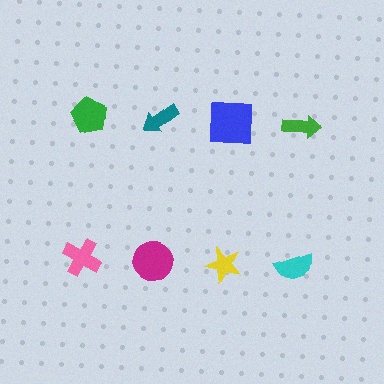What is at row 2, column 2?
A magenta circle.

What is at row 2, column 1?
A pink cross.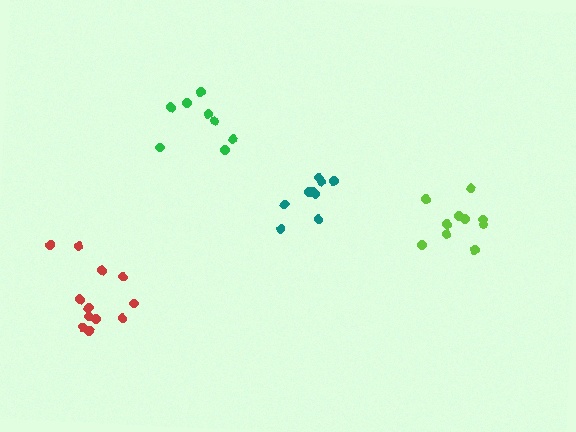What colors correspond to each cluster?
The clusters are colored: lime, green, teal, red.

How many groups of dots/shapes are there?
There are 4 groups.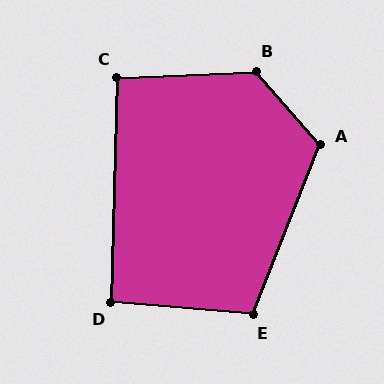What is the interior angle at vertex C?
Approximately 94 degrees (approximately right).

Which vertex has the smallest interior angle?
D, at approximately 94 degrees.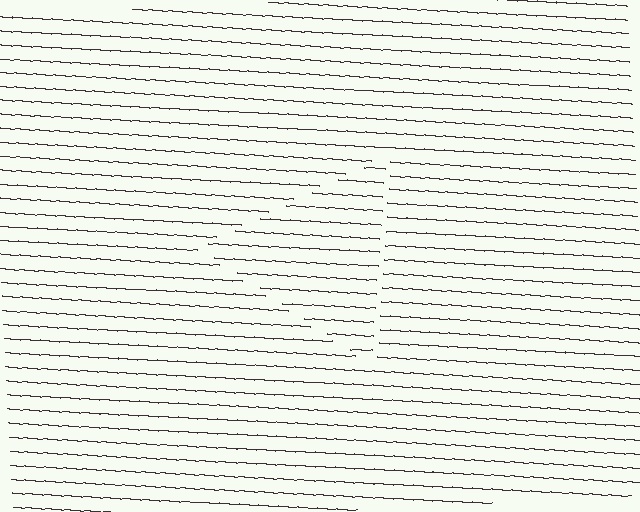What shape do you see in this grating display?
An illusory triangle. The interior of the shape contains the same grating, shifted by half a period — the contour is defined by the phase discontinuity where line-ends from the inner and outer gratings abut.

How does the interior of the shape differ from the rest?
The interior of the shape contains the same grating, shifted by half a period — the contour is defined by the phase discontinuity where line-ends from the inner and outer gratings abut.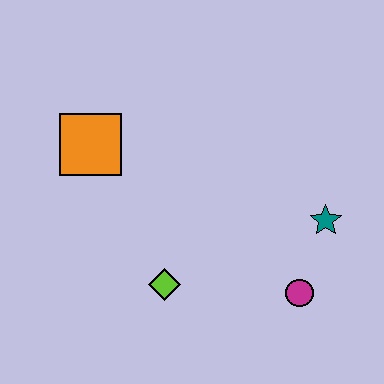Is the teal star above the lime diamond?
Yes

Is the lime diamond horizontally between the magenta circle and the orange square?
Yes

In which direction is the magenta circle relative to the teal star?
The magenta circle is below the teal star.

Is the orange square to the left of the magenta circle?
Yes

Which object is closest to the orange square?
The lime diamond is closest to the orange square.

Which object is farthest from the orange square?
The magenta circle is farthest from the orange square.